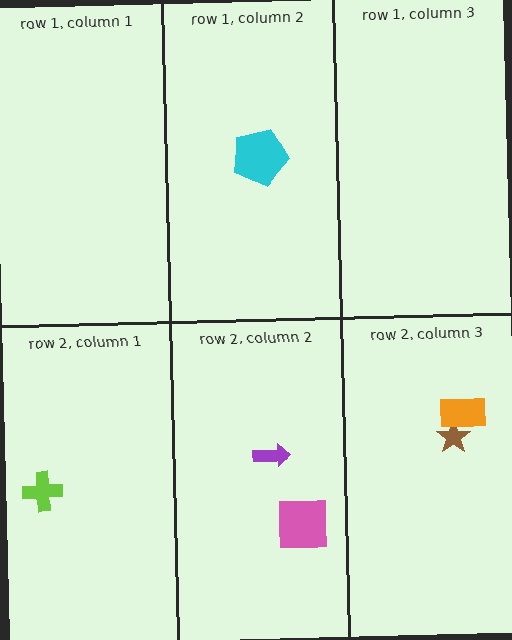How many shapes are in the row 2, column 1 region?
1.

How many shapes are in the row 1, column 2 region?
1.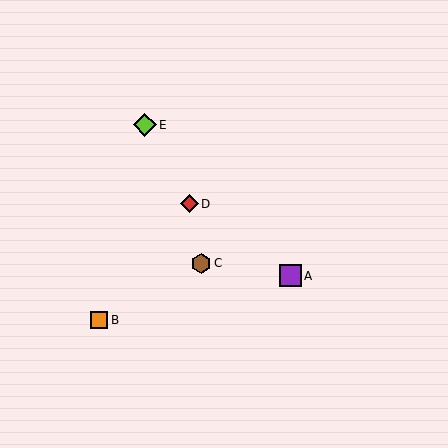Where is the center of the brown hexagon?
The center of the brown hexagon is at (201, 263).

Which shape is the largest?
The lime diamond (labeled E) is the largest.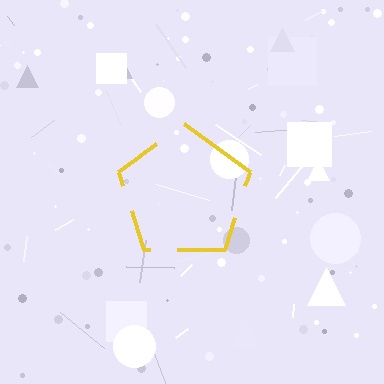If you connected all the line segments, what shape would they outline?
They would outline a pentagon.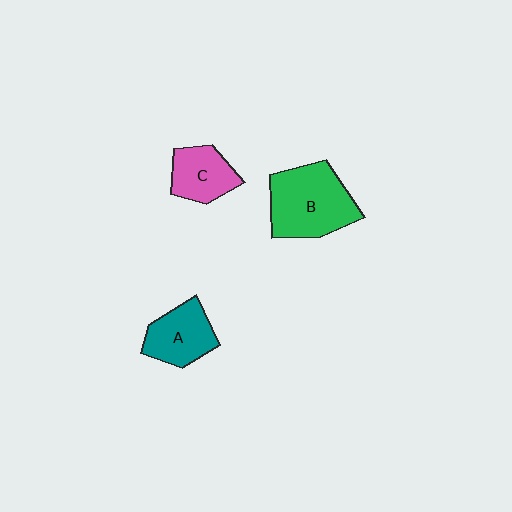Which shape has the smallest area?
Shape C (pink).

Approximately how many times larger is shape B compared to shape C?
Approximately 1.7 times.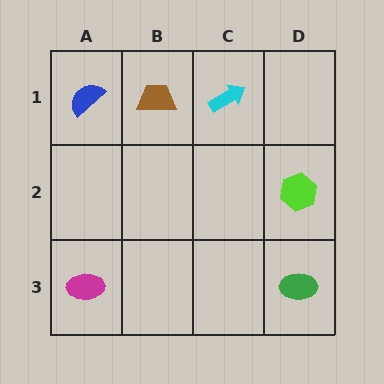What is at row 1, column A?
A blue semicircle.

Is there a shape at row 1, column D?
No, that cell is empty.